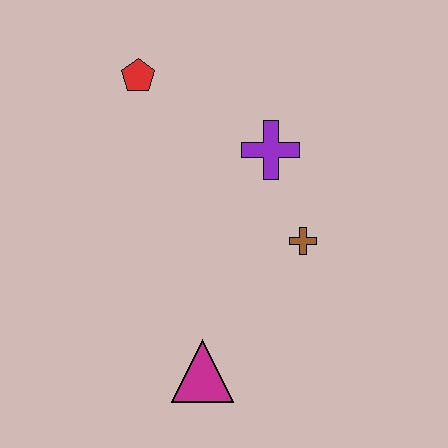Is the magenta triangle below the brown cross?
Yes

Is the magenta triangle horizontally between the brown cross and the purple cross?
No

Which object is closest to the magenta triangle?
The brown cross is closest to the magenta triangle.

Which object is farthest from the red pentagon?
The magenta triangle is farthest from the red pentagon.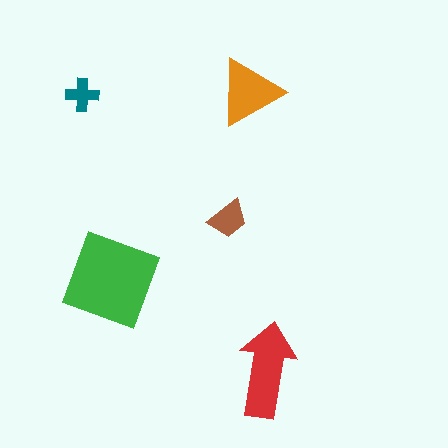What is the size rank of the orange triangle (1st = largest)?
3rd.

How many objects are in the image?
There are 5 objects in the image.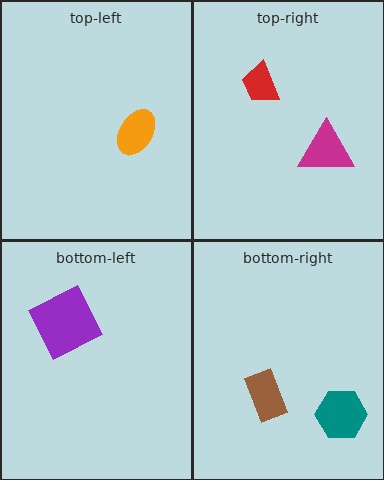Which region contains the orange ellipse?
The top-left region.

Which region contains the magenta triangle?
The top-right region.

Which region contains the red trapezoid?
The top-right region.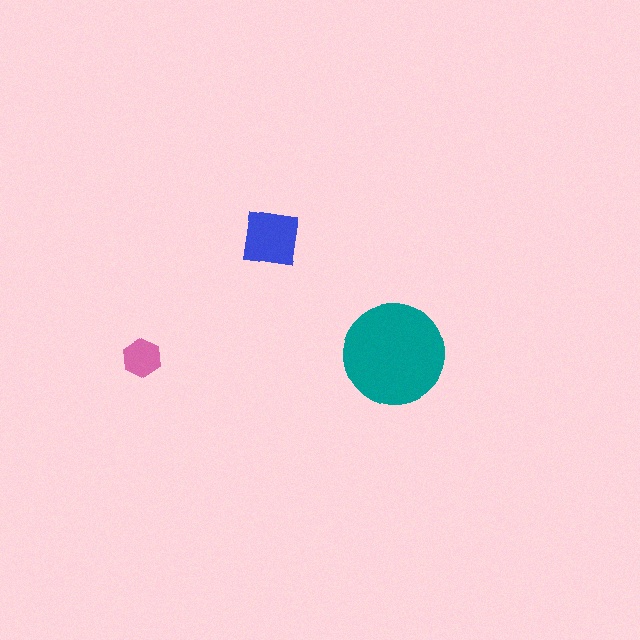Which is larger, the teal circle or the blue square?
The teal circle.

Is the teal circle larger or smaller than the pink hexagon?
Larger.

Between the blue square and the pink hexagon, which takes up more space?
The blue square.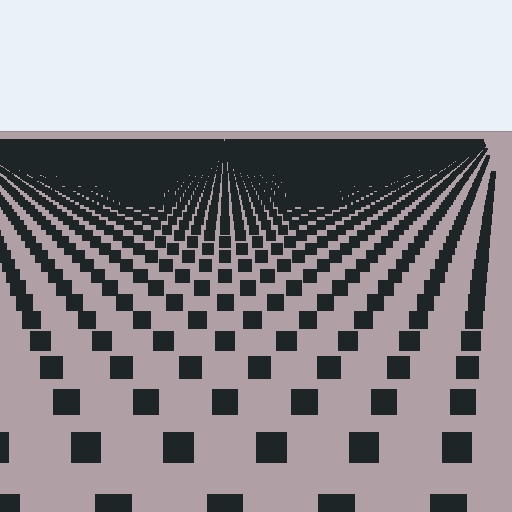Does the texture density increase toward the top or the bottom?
Density increases toward the top.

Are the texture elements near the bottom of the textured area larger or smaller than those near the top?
Larger. Near the bottom, elements are closer to the viewer and appear at a bigger on-screen size.